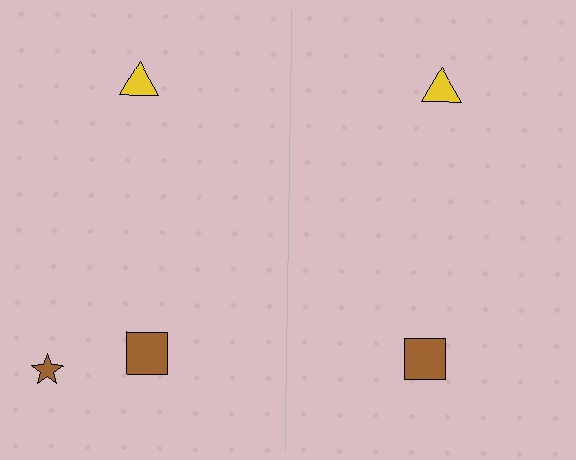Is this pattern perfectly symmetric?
No, the pattern is not perfectly symmetric. A brown star is missing from the right side.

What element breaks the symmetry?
A brown star is missing from the right side.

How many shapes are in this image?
There are 5 shapes in this image.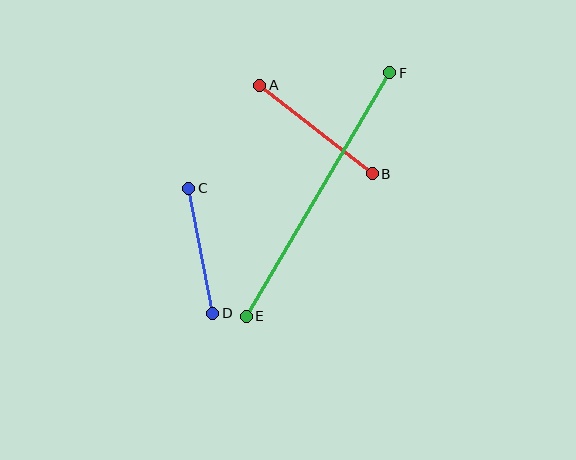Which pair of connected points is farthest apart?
Points E and F are farthest apart.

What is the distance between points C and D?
The distance is approximately 127 pixels.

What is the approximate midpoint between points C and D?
The midpoint is at approximately (201, 251) pixels.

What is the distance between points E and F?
The distance is approximately 283 pixels.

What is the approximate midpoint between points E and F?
The midpoint is at approximately (318, 194) pixels.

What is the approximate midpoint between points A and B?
The midpoint is at approximately (316, 129) pixels.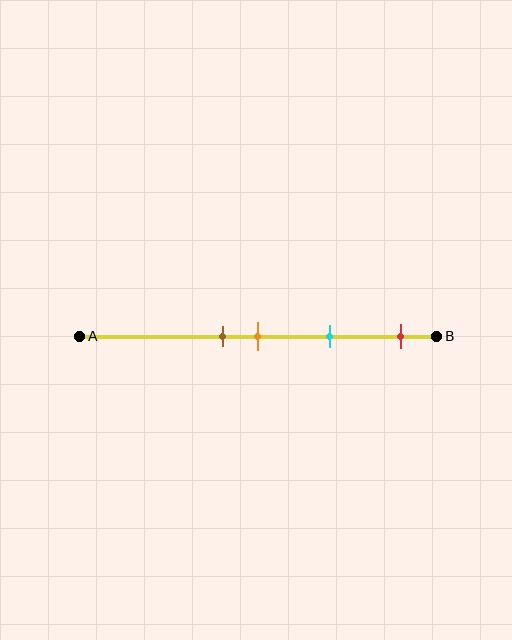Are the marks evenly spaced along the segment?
No, the marks are not evenly spaced.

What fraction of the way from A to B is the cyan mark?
The cyan mark is approximately 70% (0.7) of the way from A to B.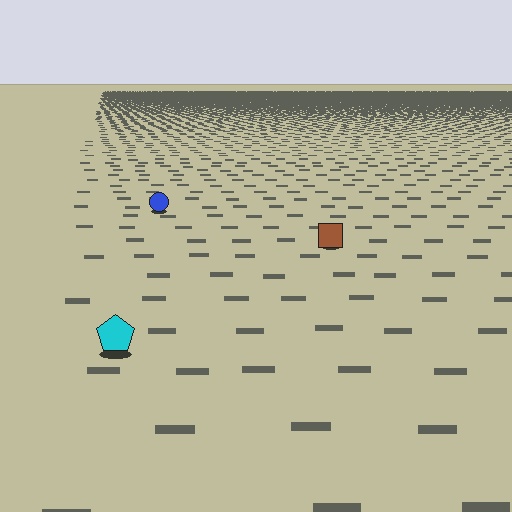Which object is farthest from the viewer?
The blue circle is farthest from the viewer. It appears smaller and the ground texture around it is denser.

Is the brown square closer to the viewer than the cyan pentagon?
No. The cyan pentagon is closer — you can tell from the texture gradient: the ground texture is coarser near it.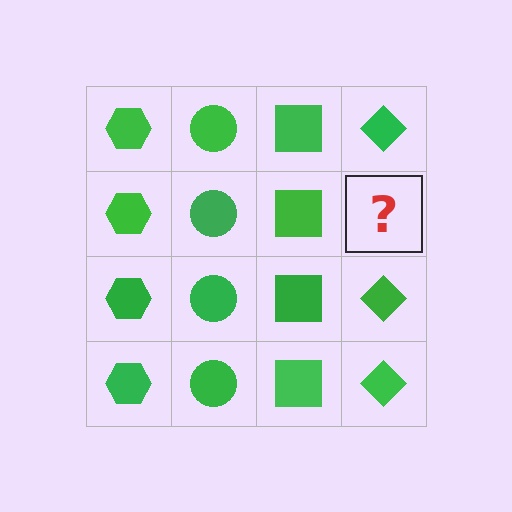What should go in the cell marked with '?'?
The missing cell should contain a green diamond.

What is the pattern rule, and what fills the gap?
The rule is that each column has a consistent shape. The gap should be filled with a green diamond.